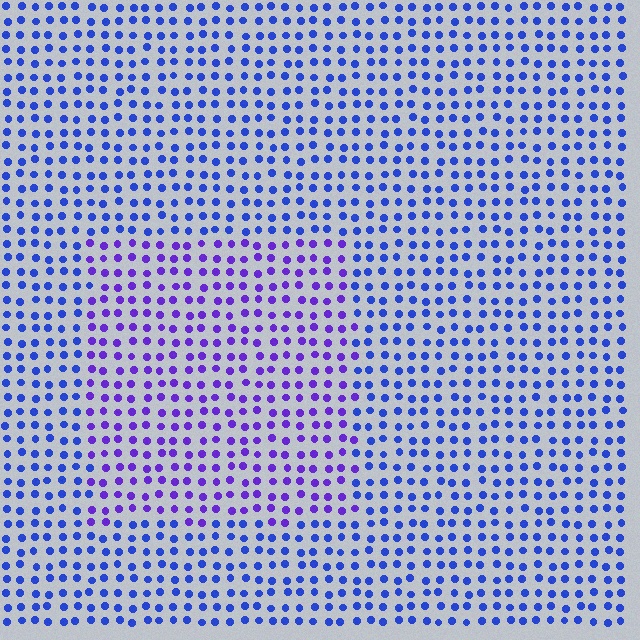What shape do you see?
I see a rectangle.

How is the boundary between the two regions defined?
The boundary is defined purely by a slight shift in hue (about 34 degrees). Spacing, size, and orientation are identical on both sides.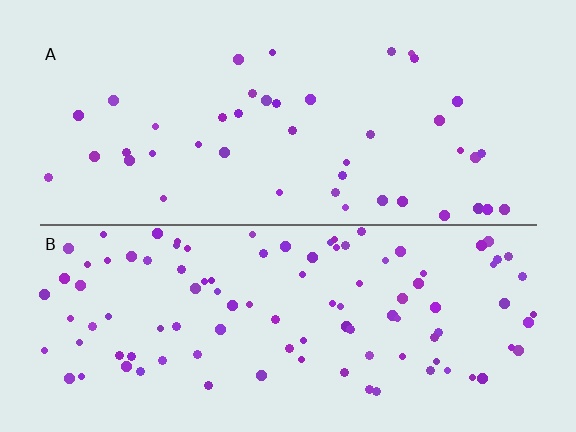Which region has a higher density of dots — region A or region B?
B (the bottom).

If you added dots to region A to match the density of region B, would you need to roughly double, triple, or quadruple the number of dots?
Approximately double.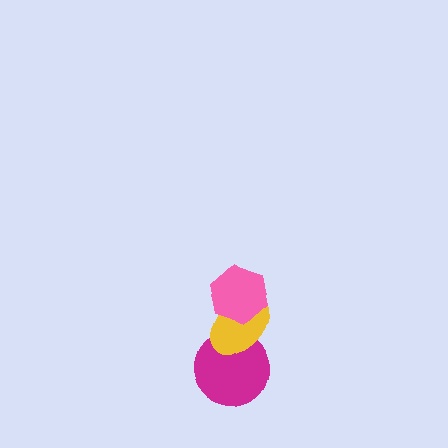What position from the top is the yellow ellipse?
The yellow ellipse is 2nd from the top.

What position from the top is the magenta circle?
The magenta circle is 3rd from the top.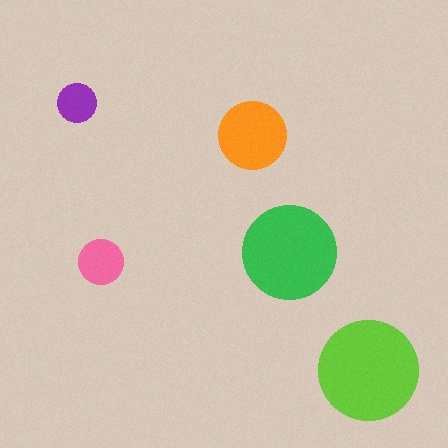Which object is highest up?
The purple circle is topmost.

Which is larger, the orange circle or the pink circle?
The orange one.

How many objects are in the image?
There are 5 objects in the image.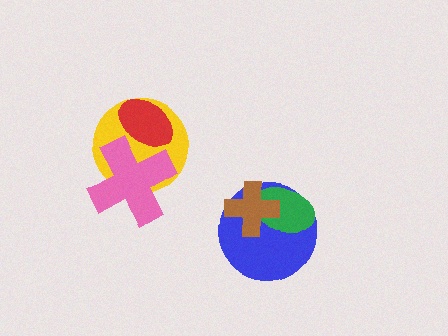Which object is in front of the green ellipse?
The brown cross is in front of the green ellipse.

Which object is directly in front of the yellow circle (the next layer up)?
The red ellipse is directly in front of the yellow circle.